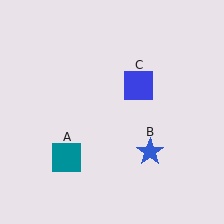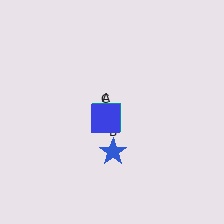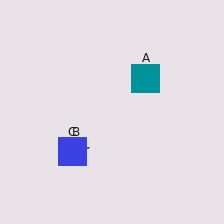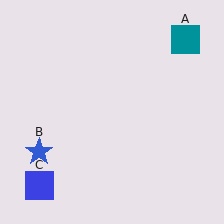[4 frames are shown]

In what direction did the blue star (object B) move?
The blue star (object B) moved left.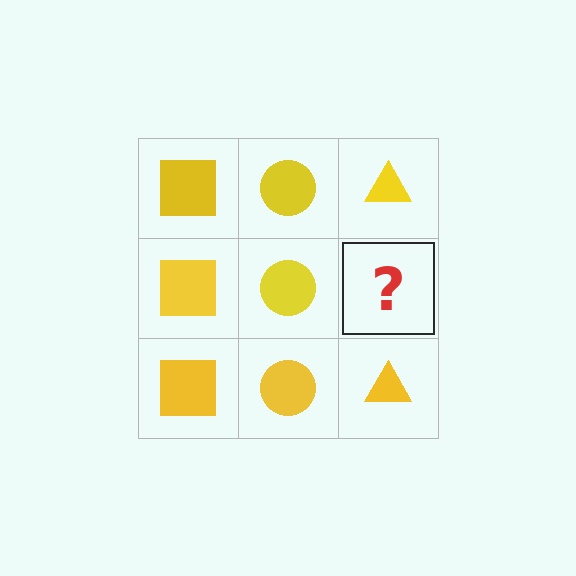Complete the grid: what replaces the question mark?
The question mark should be replaced with a yellow triangle.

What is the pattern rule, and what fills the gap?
The rule is that each column has a consistent shape. The gap should be filled with a yellow triangle.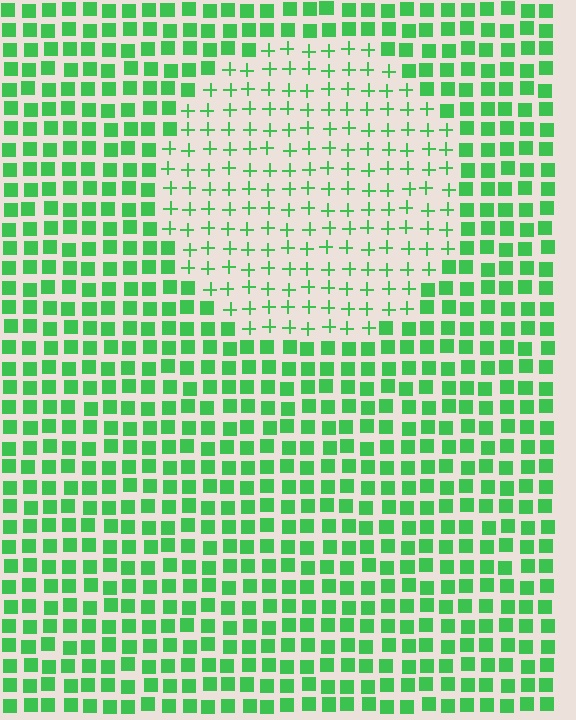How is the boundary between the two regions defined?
The boundary is defined by a change in element shape: plus signs inside vs. squares outside. All elements share the same color and spacing.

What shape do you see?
I see a circle.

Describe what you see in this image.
The image is filled with small green elements arranged in a uniform grid. A circle-shaped region contains plus signs, while the surrounding area contains squares. The boundary is defined purely by the change in element shape.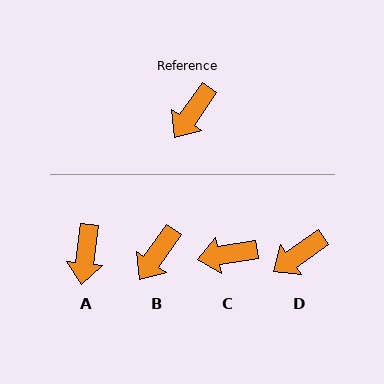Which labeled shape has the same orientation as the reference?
B.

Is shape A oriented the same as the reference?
No, it is off by about 28 degrees.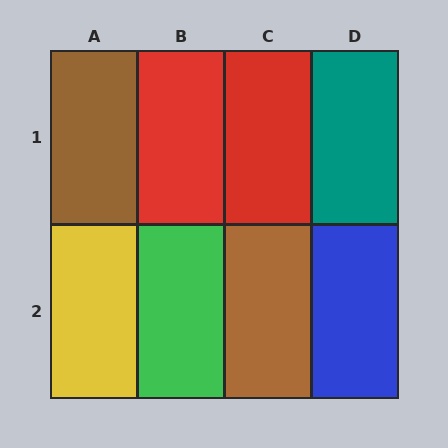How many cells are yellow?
1 cell is yellow.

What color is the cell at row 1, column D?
Teal.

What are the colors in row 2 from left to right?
Yellow, green, brown, blue.